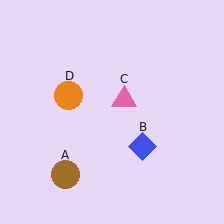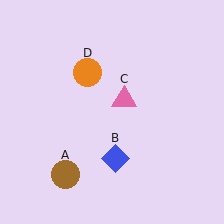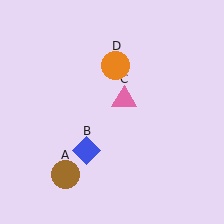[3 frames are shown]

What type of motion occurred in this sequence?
The blue diamond (object B), orange circle (object D) rotated clockwise around the center of the scene.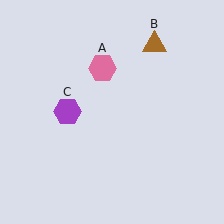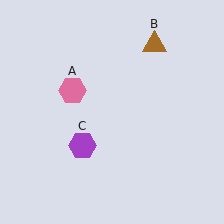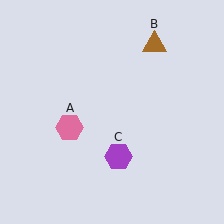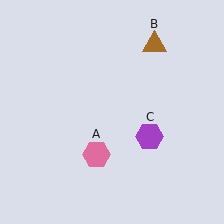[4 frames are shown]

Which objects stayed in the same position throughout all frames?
Brown triangle (object B) remained stationary.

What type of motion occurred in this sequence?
The pink hexagon (object A), purple hexagon (object C) rotated counterclockwise around the center of the scene.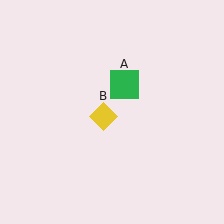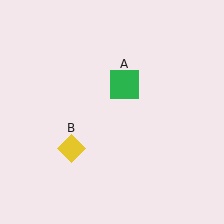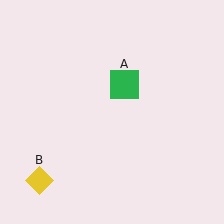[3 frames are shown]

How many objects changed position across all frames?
1 object changed position: yellow diamond (object B).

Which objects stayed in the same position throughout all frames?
Green square (object A) remained stationary.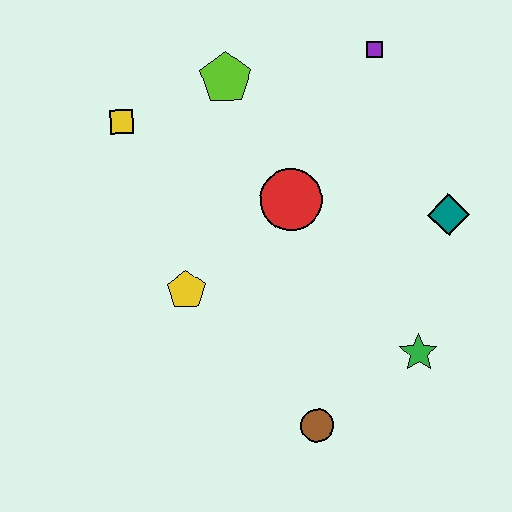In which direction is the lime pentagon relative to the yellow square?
The lime pentagon is to the right of the yellow square.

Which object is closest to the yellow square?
The lime pentagon is closest to the yellow square.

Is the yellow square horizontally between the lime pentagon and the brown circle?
No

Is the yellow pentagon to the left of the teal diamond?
Yes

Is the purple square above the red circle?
Yes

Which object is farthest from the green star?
The yellow square is farthest from the green star.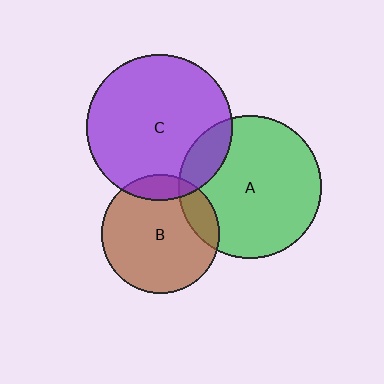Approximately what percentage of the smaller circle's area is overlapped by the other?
Approximately 15%.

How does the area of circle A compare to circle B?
Approximately 1.4 times.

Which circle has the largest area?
Circle C (purple).